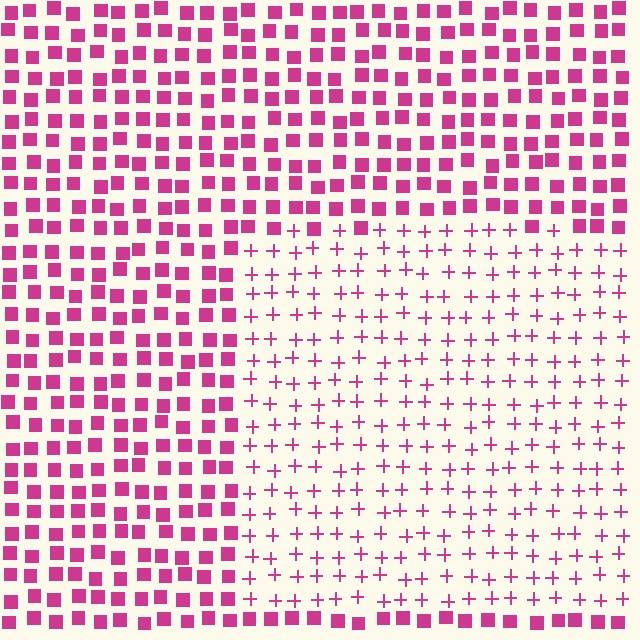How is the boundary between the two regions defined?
The boundary is defined by a change in element shape: plus signs inside vs. squares outside. All elements share the same color and spacing.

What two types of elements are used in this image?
The image uses plus signs inside the rectangle region and squares outside it.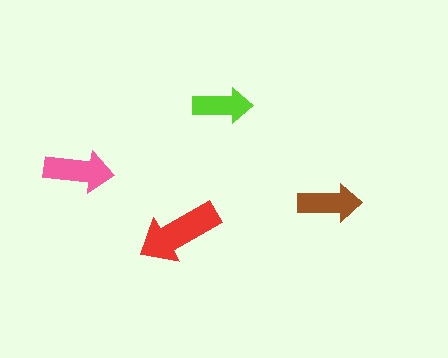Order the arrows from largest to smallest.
the red one, the pink one, the brown one, the lime one.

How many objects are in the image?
There are 4 objects in the image.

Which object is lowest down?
The red arrow is bottommost.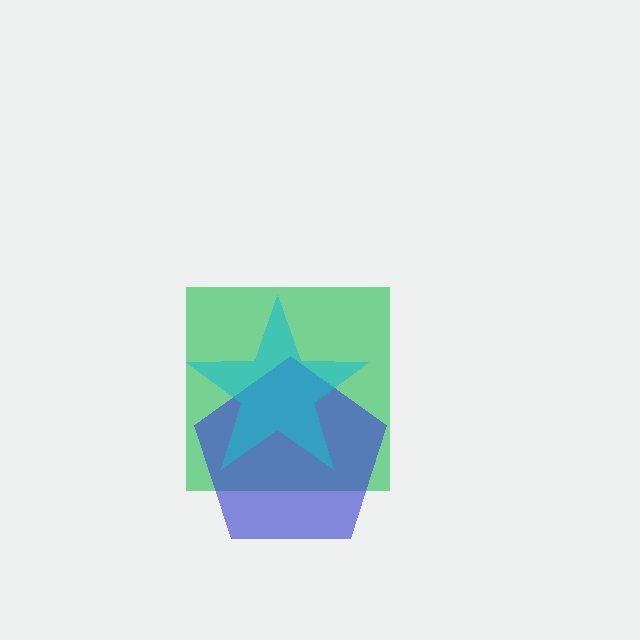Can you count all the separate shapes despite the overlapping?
Yes, there are 3 separate shapes.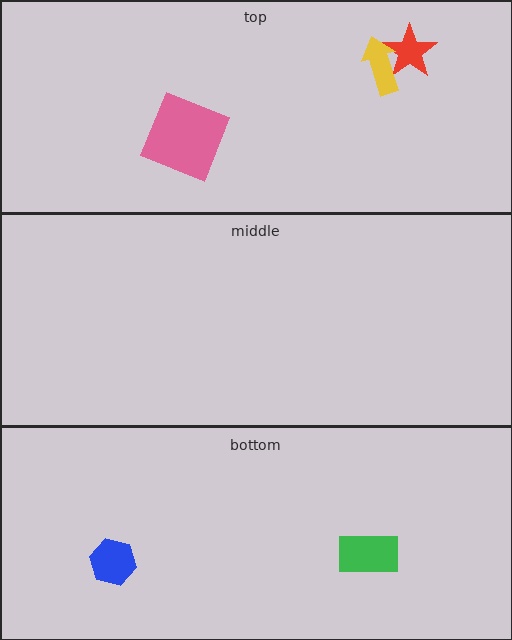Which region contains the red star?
The top region.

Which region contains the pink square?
The top region.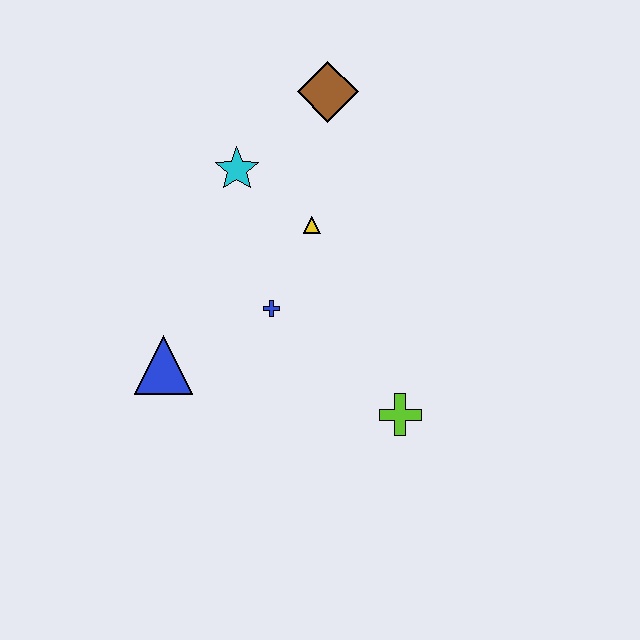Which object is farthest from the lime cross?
The brown diamond is farthest from the lime cross.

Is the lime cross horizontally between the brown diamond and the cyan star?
No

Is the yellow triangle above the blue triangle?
Yes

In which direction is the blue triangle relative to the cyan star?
The blue triangle is below the cyan star.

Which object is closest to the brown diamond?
The cyan star is closest to the brown diamond.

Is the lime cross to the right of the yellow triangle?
Yes